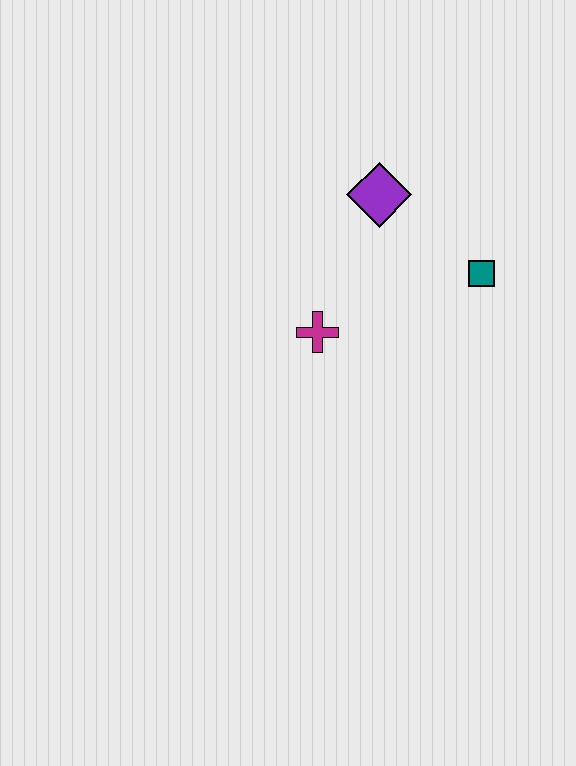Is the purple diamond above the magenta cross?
Yes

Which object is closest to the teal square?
The purple diamond is closest to the teal square.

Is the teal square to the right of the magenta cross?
Yes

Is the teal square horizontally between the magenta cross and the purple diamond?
No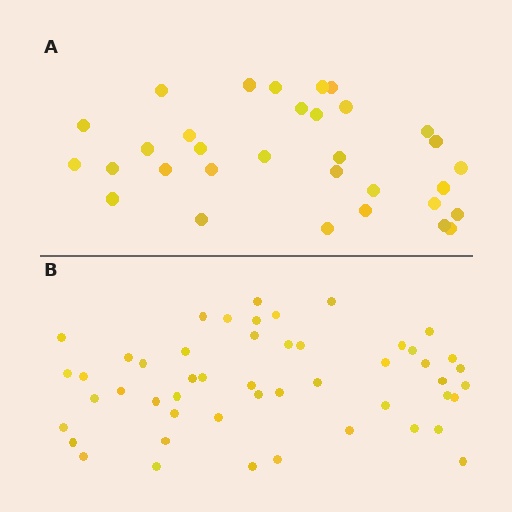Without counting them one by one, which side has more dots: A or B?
Region B (the bottom region) has more dots.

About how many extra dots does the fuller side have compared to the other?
Region B has approximately 20 more dots than region A.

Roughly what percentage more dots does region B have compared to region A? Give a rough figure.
About 55% more.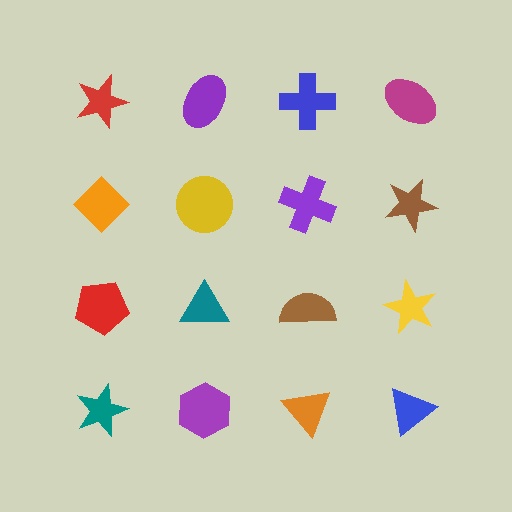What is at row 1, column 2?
A purple ellipse.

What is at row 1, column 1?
A red star.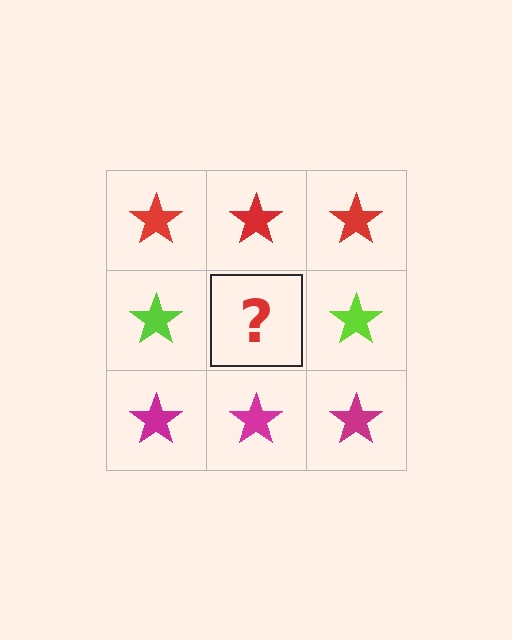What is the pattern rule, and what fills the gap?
The rule is that each row has a consistent color. The gap should be filled with a lime star.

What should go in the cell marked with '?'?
The missing cell should contain a lime star.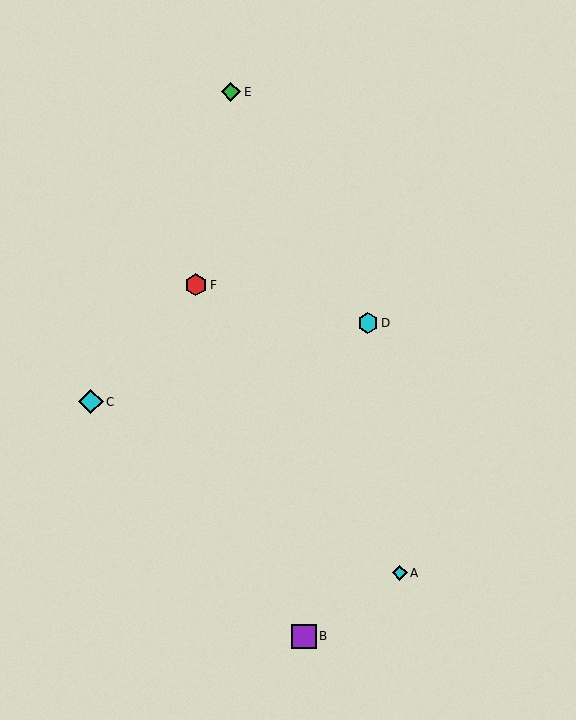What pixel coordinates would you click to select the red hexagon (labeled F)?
Click at (196, 285) to select the red hexagon F.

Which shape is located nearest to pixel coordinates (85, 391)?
The cyan diamond (labeled C) at (91, 402) is nearest to that location.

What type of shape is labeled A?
Shape A is a cyan diamond.